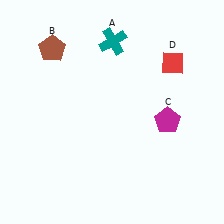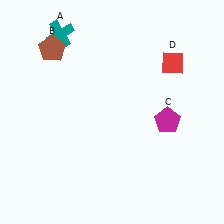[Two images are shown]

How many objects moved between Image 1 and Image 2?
1 object moved between the two images.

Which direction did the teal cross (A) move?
The teal cross (A) moved left.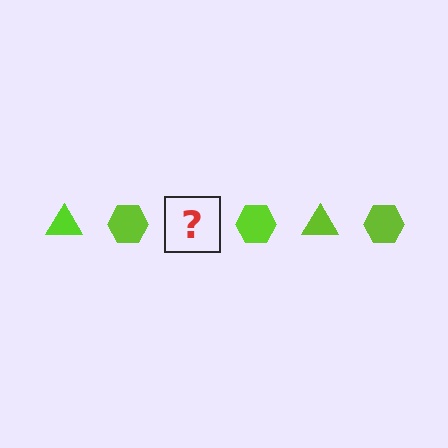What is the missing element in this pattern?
The missing element is a lime triangle.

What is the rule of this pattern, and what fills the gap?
The rule is that the pattern cycles through triangle, hexagon shapes in lime. The gap should be filled with a lime triangle.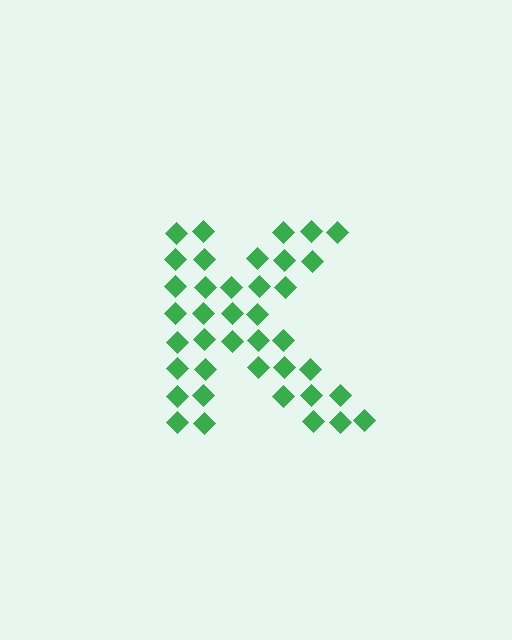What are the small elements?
The small elements are diamonds.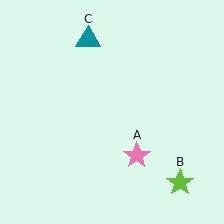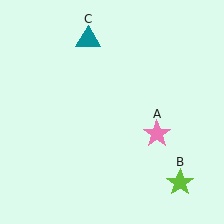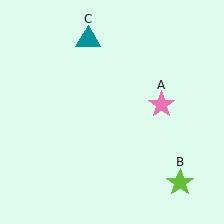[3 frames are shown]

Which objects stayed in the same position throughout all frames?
Lime star (object B) and teal triangle (object C) remained stationary.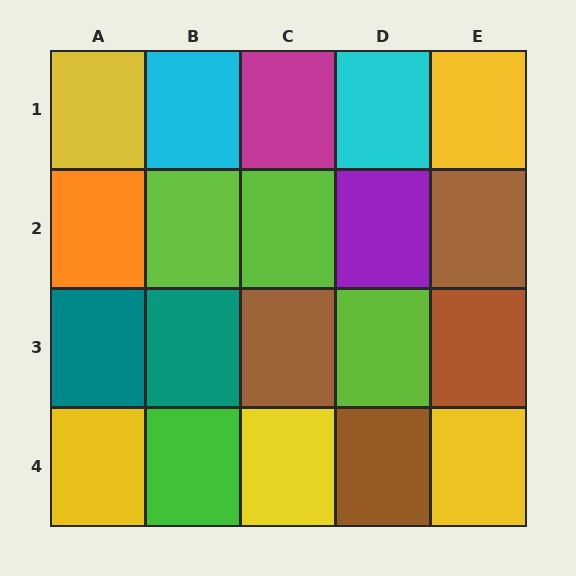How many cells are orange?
1 cell is orange.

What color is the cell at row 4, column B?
Green.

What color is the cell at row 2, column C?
Lime.